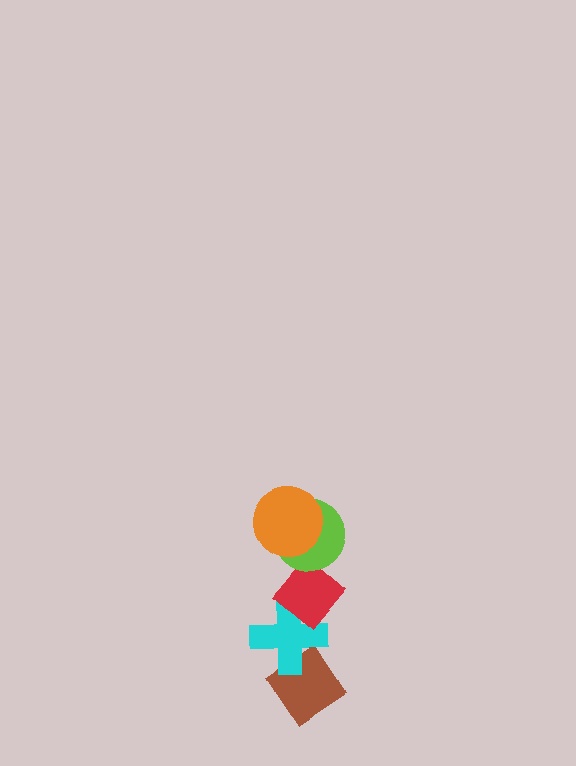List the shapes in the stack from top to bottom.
From top to bottom: the orange circle, the lime circle, the red diamond, the cyan cross, the brown diamond.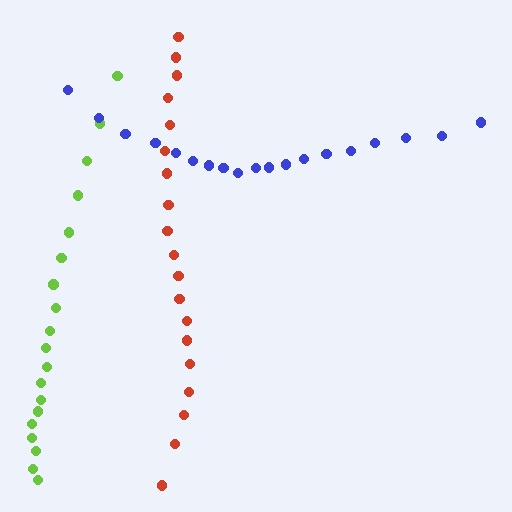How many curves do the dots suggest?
There are 3 distinct paths.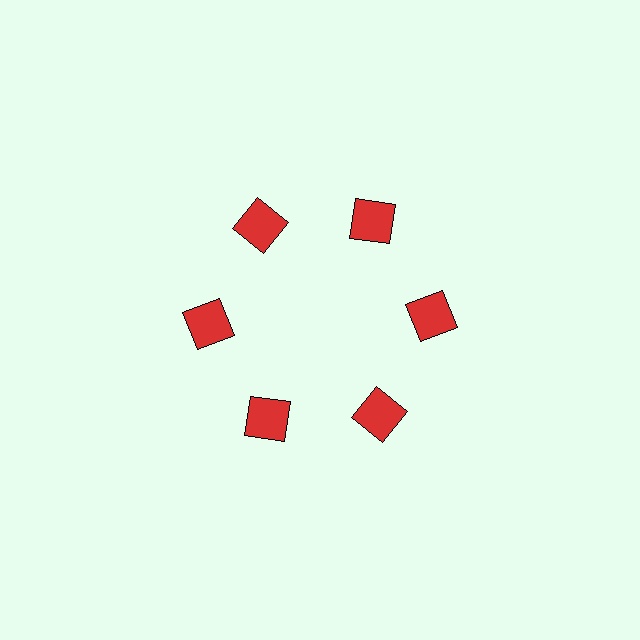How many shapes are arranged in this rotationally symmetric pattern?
There are 6 shapes, arranged in 6 groups of 1.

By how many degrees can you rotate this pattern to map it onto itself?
The pattern maps onto itself every 60 degrees of rotation.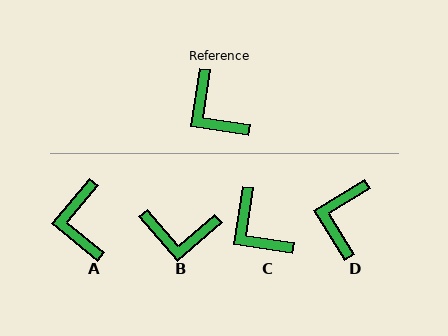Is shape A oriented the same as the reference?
No, it is off by about 31 degrees.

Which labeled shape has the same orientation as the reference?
C.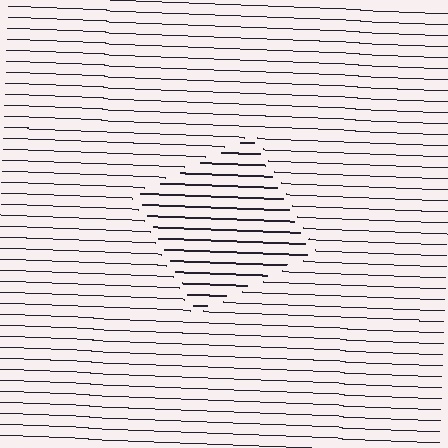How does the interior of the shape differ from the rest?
The interior of the shape contains the same grating, shifted by half a period — the contour is defined by the phase discontinuity where line-ends from the inner and outer gratings abut.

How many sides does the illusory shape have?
4 sides — the line-ends trace a square.